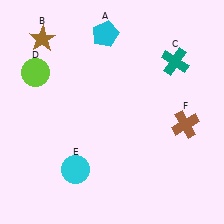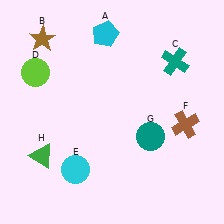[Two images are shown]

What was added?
A teal circle (G), a green triangle (H) were added in Image 2.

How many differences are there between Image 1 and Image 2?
There are 2 differences between the two images.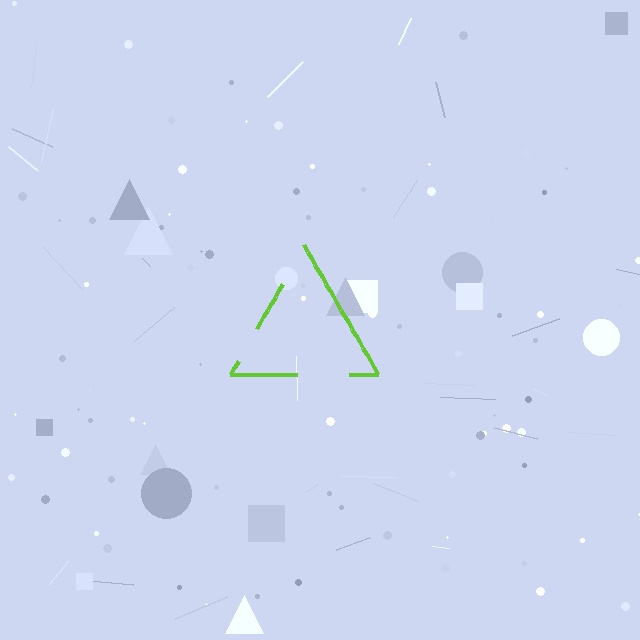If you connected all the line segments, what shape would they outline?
They would outline a triangle.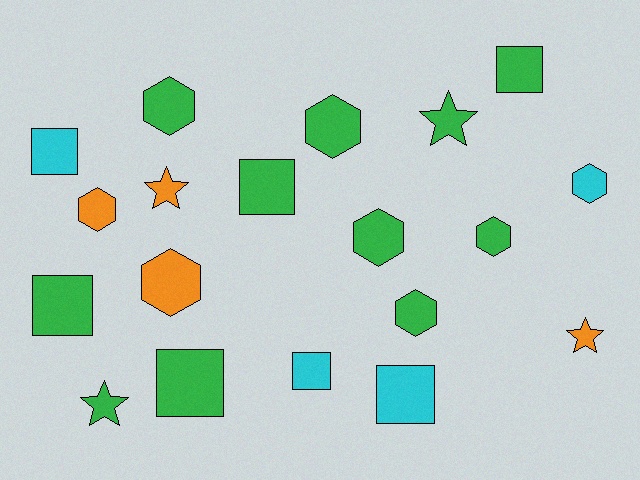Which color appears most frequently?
Green, with 11 objects.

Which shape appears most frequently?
Hexagon, with 8 objects.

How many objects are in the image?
There are 19 objects.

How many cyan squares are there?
There are 3 cyan squares.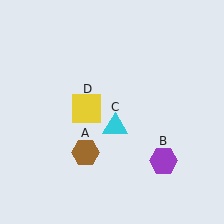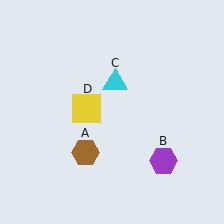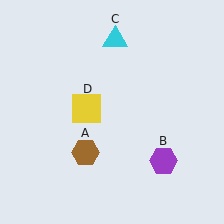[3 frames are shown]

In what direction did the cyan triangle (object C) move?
The cyan triangle (object C) moved up.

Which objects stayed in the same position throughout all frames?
Brown hexagon (object A) and purple hexagon (object B) and yellow square (object D) remained stationary.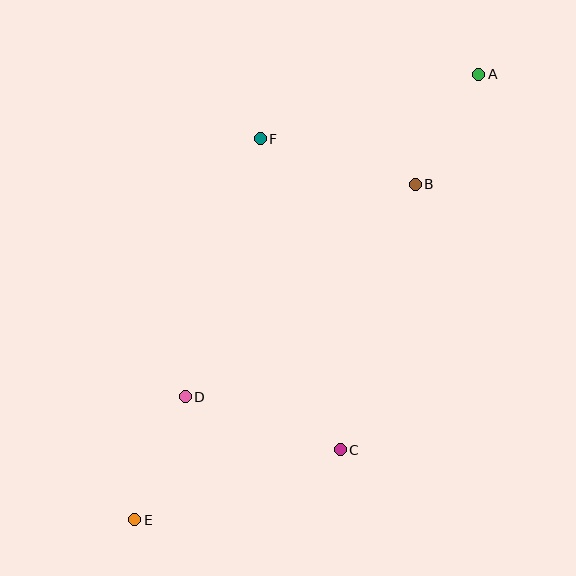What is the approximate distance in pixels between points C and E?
The distance between C and E is approximately 217 pixels.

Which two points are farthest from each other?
Points A and E are farthest from each other.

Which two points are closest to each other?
Points A and B are closest to each other.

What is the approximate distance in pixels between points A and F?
The distance between A and F is approximately 228 pixels.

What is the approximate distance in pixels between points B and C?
The distance between B and C is approximately 276 pixels.